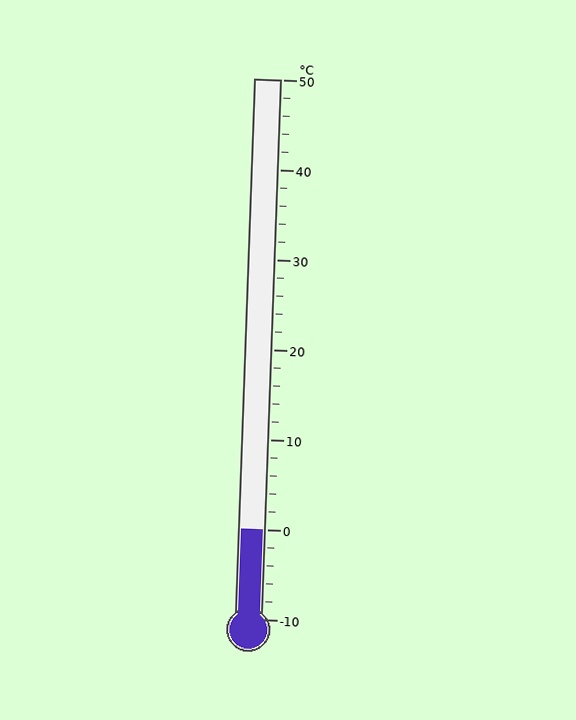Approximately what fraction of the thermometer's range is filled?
The thermometer is filled to approximately 15% of its range.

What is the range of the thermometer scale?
The thermometer scale ranges from -10°C to 50°C.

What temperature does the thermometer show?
The thermometer shows approximately 0°C.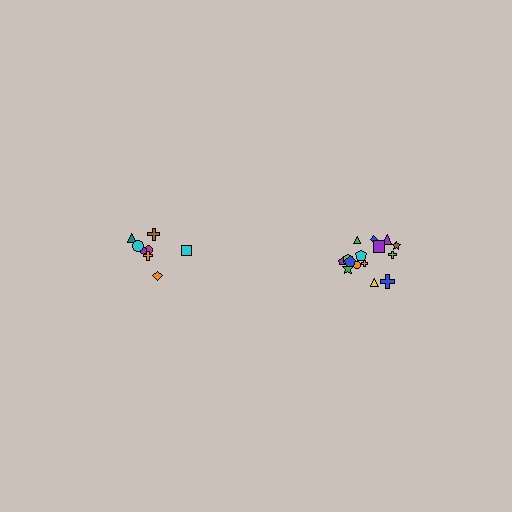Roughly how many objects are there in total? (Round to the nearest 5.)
Roughly 25 objects in total.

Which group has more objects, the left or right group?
The right group.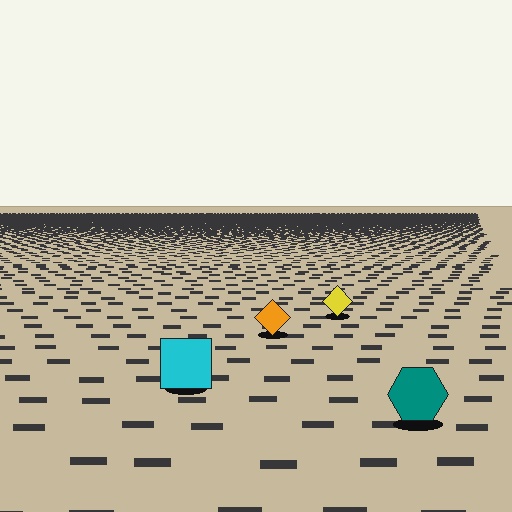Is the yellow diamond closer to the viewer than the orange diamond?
No. The orange diamond is closer — you can tell from the texture gradient: the ground texture is coarser near it.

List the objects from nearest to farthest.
From nearest to farthest: the teal hexagon, the cyan square, the orange diamond, the yellow diamond.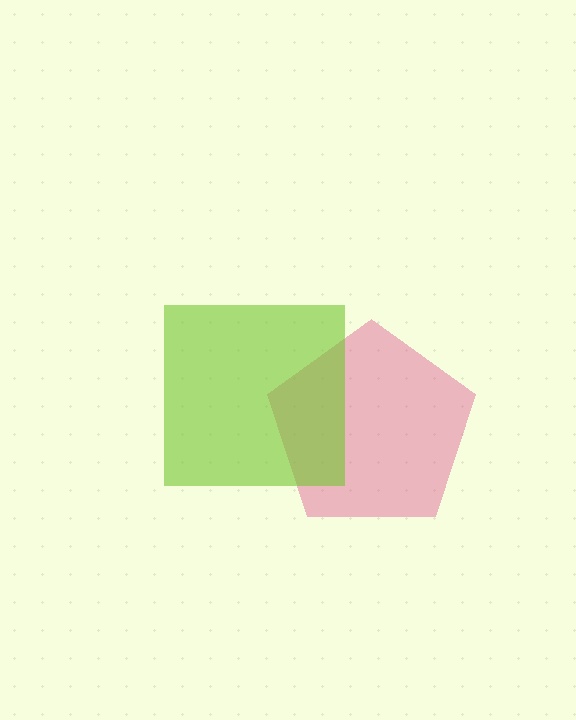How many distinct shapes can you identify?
There are 2 distinct shapes: a pink pentagon, a lime square.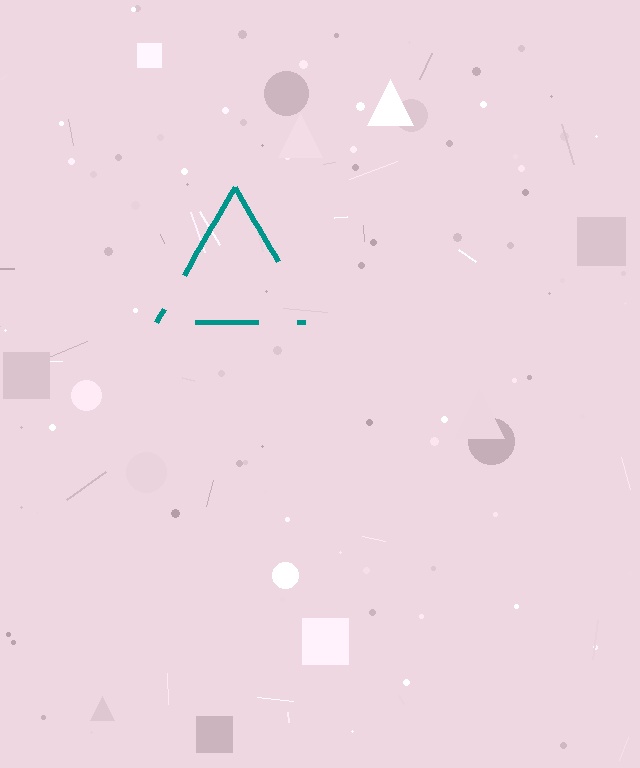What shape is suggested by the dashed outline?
The dashed outline suggests a triangle.